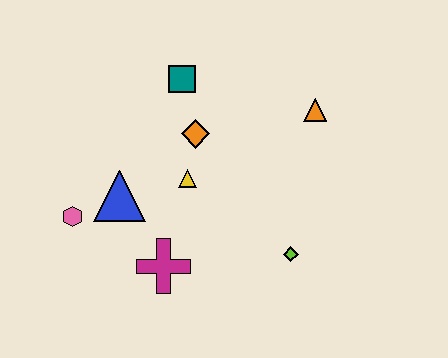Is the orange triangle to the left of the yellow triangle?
No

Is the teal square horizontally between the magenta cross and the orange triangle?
Yes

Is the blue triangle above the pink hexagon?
Yes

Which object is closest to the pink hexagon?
The blue triangle is closest to the pink hexagon.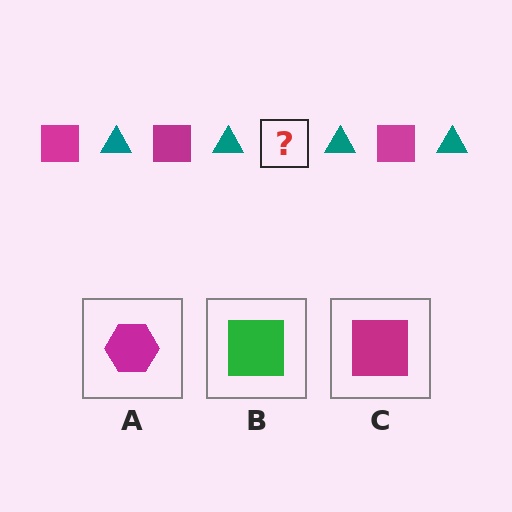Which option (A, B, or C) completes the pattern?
C.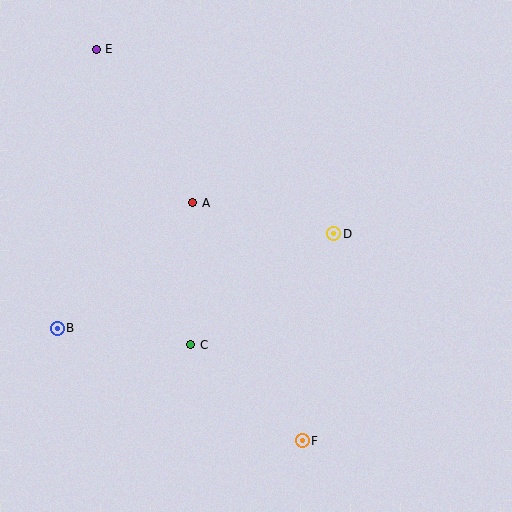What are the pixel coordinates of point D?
Point D is at (334, 234).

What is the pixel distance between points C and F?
The distance between C and F is 147 pixels.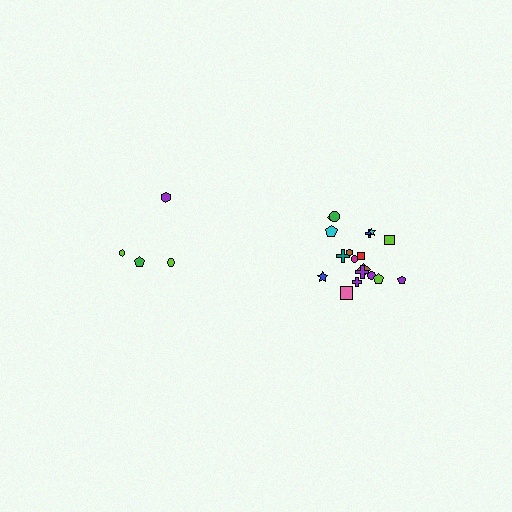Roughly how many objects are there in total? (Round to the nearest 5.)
Roughly 20 objects in total.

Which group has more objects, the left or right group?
The right group.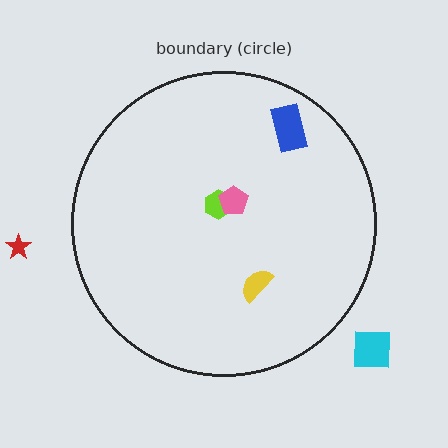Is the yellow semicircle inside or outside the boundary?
Inside.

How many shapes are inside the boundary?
4 inside, 2 outside.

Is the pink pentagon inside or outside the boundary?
Inside.